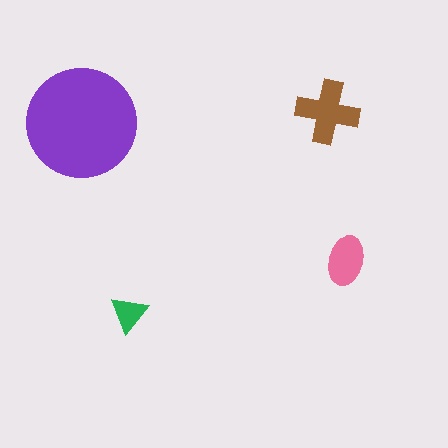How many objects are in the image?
There are 4 objects in the image.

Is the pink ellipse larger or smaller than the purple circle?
Smaller.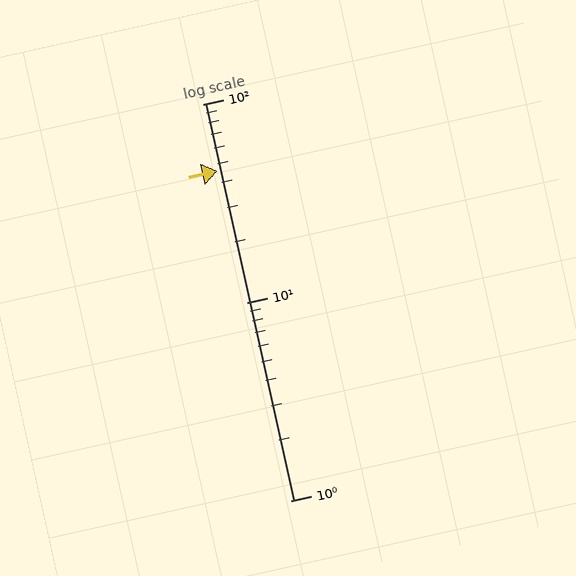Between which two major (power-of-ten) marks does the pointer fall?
The pointer is between 10 and 100.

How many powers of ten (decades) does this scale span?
The scale spans 2 decades, from 1 to 100.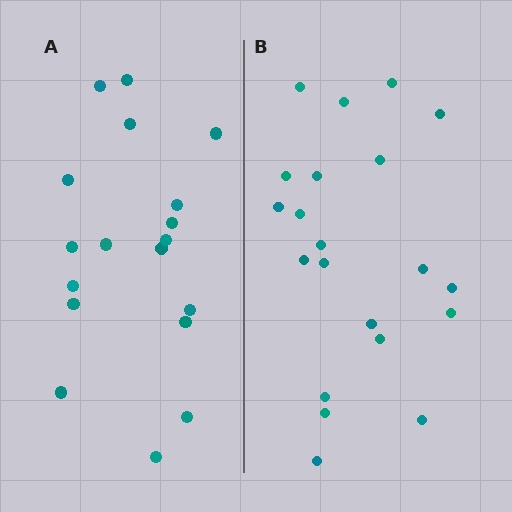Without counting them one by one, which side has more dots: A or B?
Region B (the right region) has more dots.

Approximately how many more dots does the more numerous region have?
Region B has just a few more — roughly 2 or 3 more dots than region A.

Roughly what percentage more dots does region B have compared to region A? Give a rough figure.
About 15% more.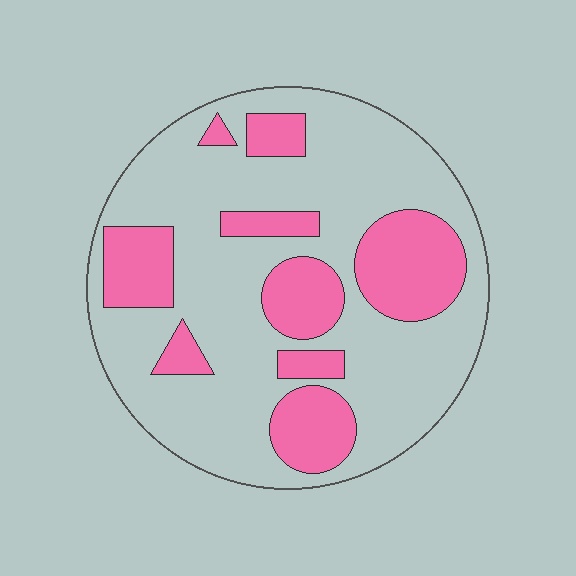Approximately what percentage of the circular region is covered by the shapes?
Approximately 30%.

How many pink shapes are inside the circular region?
9.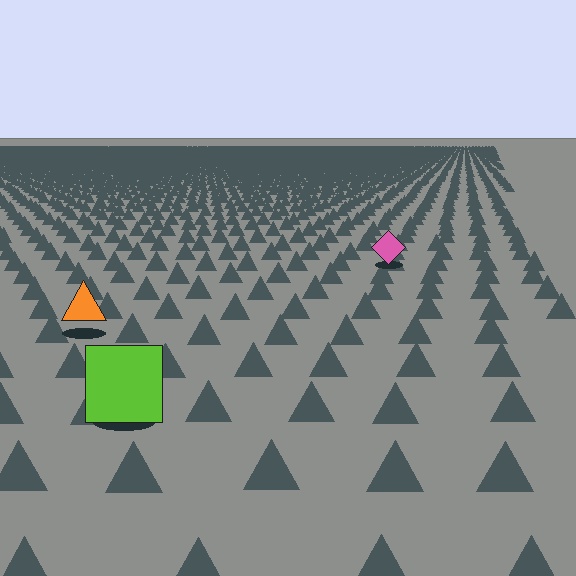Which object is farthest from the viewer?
The pink diamond is farthest from the viewer. It appears smaller and the ground texture around it is denser.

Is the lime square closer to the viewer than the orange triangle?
Yes. The lime square is closer — you can tell from the texture gradient: the ground texture is coarser near it.